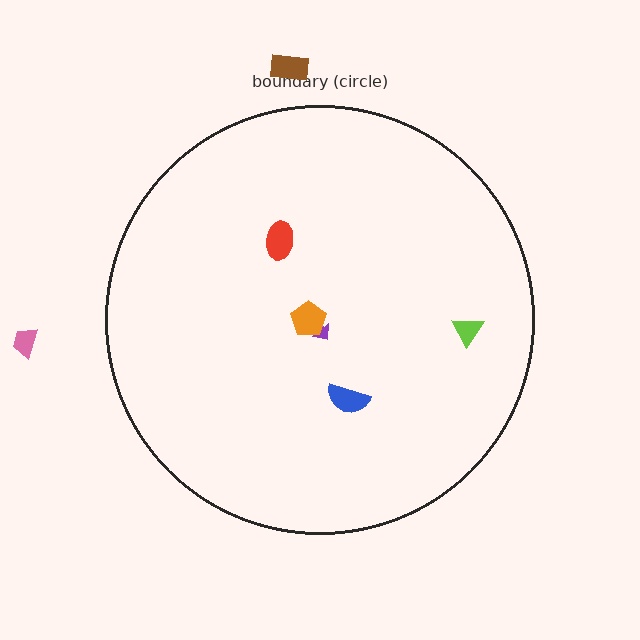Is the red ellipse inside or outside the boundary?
Inside.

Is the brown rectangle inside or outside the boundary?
Outside.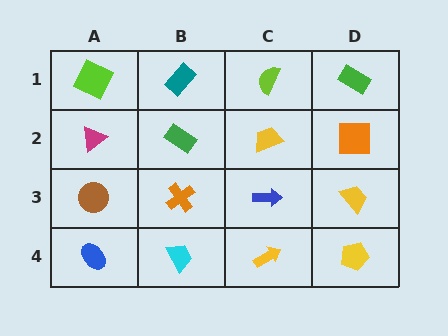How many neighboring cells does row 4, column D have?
2.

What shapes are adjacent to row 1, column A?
A magenta triangle (row 2, column A), a teal rectangle (row 1, column B).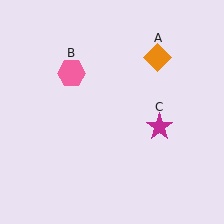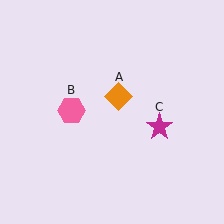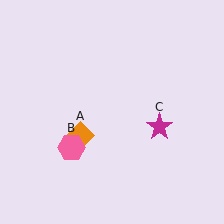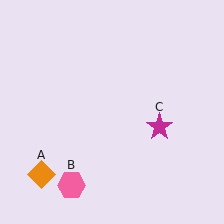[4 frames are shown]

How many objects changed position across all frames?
2 objects changed position: orange diamond (object A), pink hexagon (object B).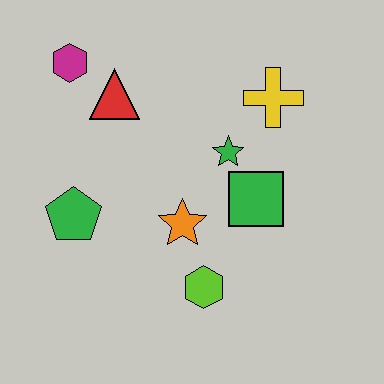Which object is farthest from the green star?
The magenta hexagon is farthest from the green star.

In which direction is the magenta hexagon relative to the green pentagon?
The magenta hexagon is above the green pentagon.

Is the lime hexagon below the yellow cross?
Yes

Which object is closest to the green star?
The green square is closest to the green star.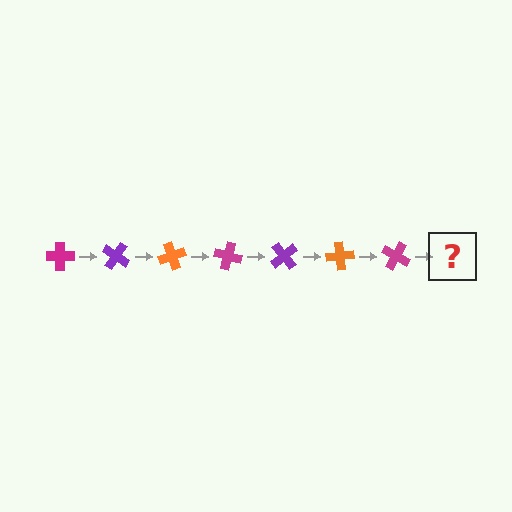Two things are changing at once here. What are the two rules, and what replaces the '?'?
The two rules are that it rotates 35 degrees each step and the color cycles through magenta, purple, and orange. The '?' should be a purple cross, rotated 245 degrees from the start.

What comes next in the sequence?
The next element should be a purple cross, rotated 245 degrees from the start.